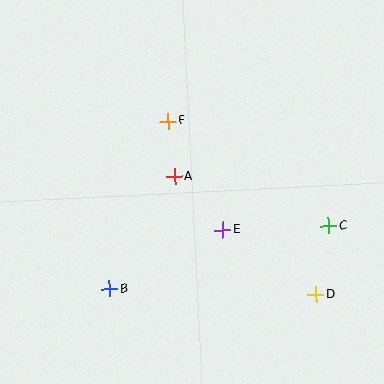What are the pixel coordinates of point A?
Point A is at (174, 177).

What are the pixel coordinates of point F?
Point F is at (168, 121).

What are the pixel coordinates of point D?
Point D is at (316, 295).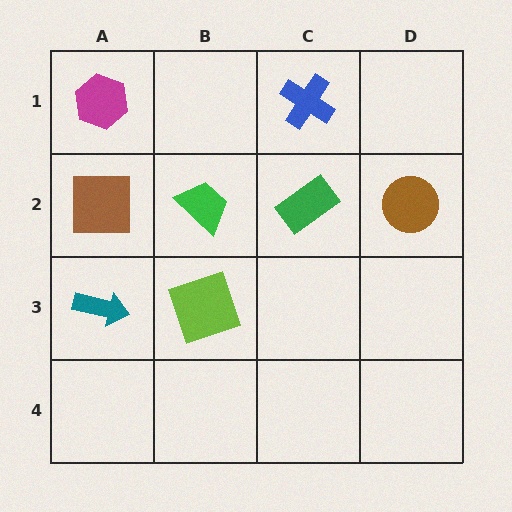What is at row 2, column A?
A brown square.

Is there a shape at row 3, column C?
No, that cell is empty.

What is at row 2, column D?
A brown circle.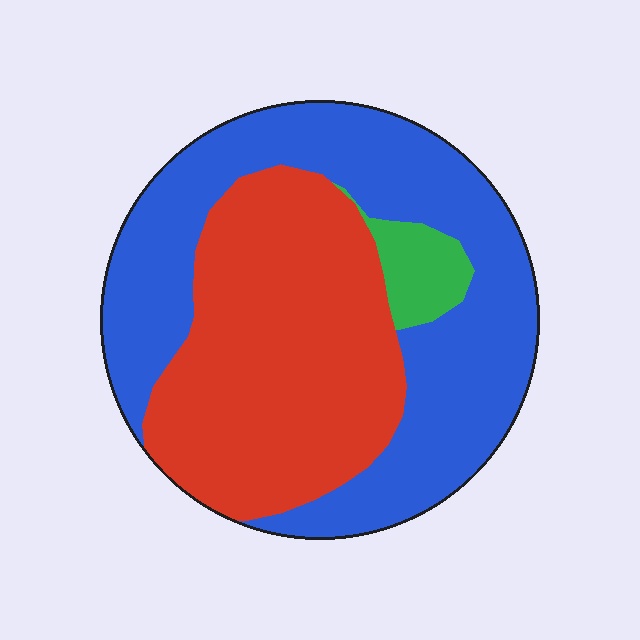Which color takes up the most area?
Blue, at roughly 50%.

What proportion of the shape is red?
Red takes up about two fifths (2/5) of the shape.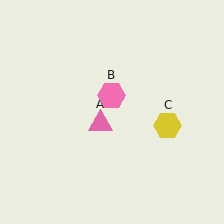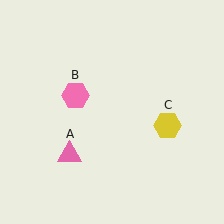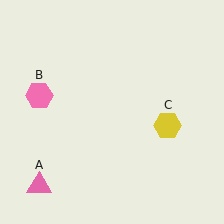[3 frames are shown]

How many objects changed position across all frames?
2 objects changed position: pink triangle (object A), pink hexagon (object B).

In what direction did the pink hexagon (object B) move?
The pink hexagon (object B) moved left.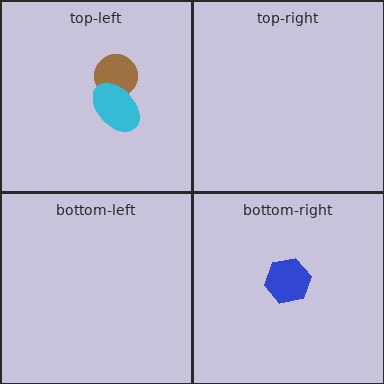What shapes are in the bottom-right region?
The blue hexagon.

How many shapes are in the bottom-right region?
1.